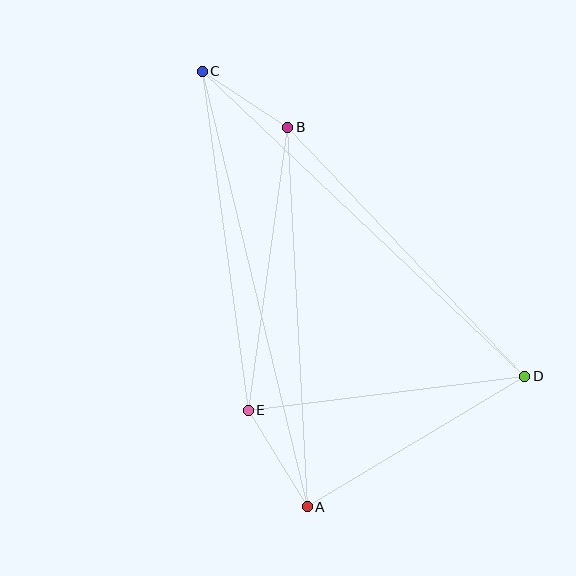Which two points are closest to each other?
Points B and C are closest to each other.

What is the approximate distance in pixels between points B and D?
The distance between B and D is approximately 344 pixels.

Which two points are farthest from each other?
Points A and C are farthest from each other.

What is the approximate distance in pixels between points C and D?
The distance between C and D is approximately 443 pixels.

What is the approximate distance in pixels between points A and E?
The distance between A and E is approximately 113 pixels.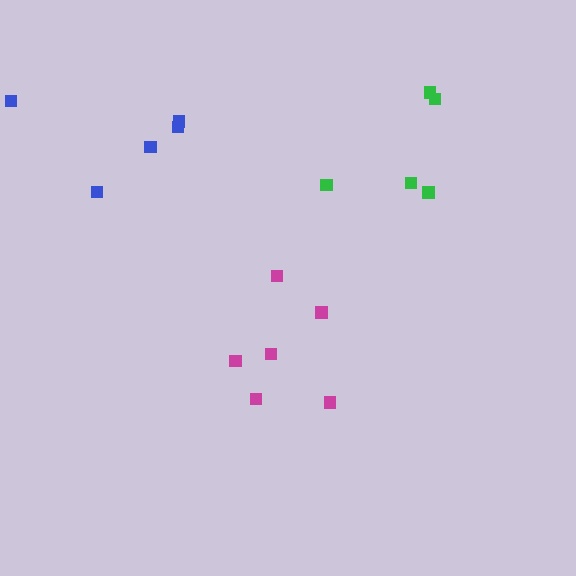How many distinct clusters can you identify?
There are 3 distinct clusters.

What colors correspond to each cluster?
The clusters are colored: blue, magenta, green.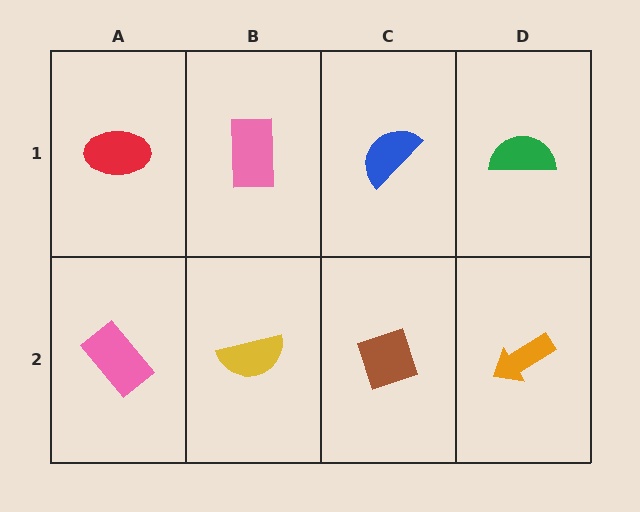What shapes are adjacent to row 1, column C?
A brown diamond (row 2, column C), a pink rectangle (row 1, column B), a green semicircle (row 1, column D).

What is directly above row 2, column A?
A red ellipse.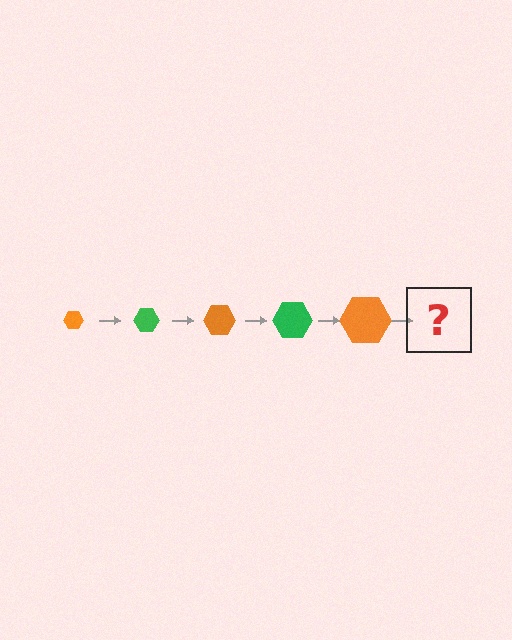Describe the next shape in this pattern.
It should be a green hexagon, larger than the previous one.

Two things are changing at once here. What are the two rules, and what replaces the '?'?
The two rules are that the hexagon grows larger each step and the color cycles through orange and green. The '?' should be a green hexagon, larger than the previous one.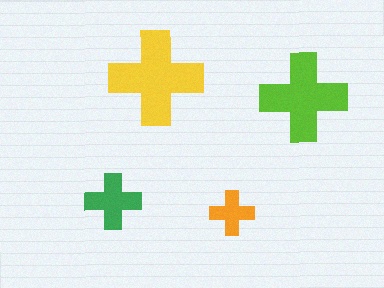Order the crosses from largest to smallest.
the yellow one, the lime one, the green one, the orange one.